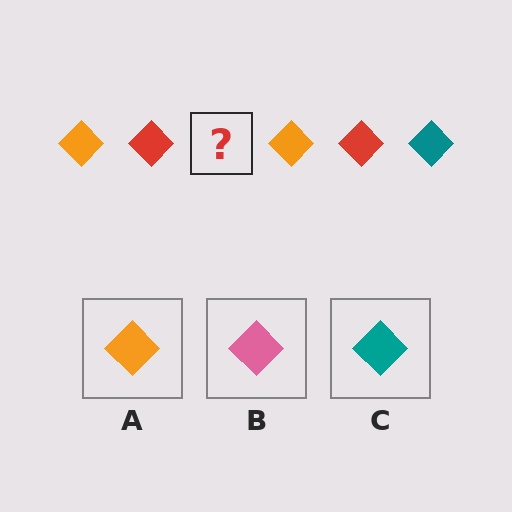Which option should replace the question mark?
Option C.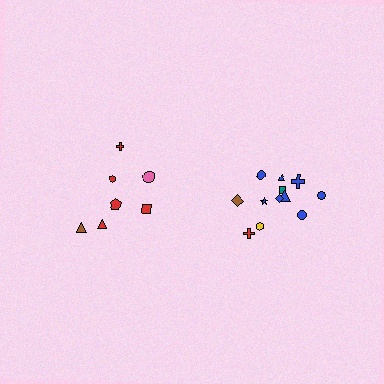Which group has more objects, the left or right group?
The right group.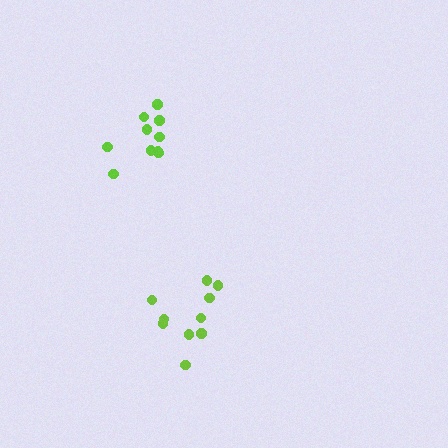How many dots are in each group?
Group 1: 10 dots, Group 2: 10 dots (20 total).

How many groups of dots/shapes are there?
There are 2 groups.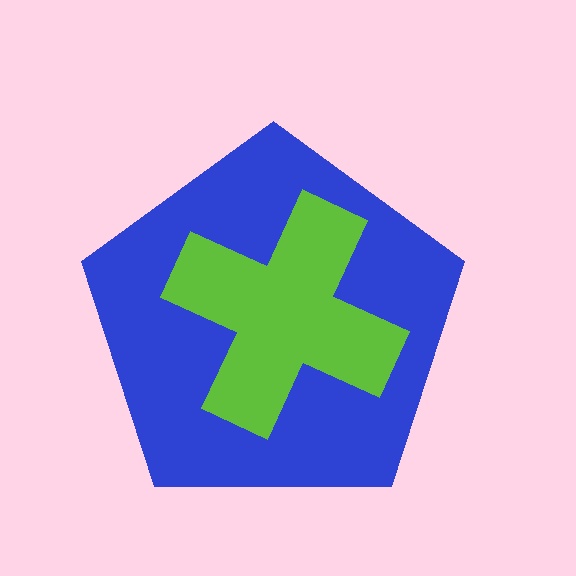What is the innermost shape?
The lime cross.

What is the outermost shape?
The blue pentagon.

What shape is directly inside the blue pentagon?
The lime cross.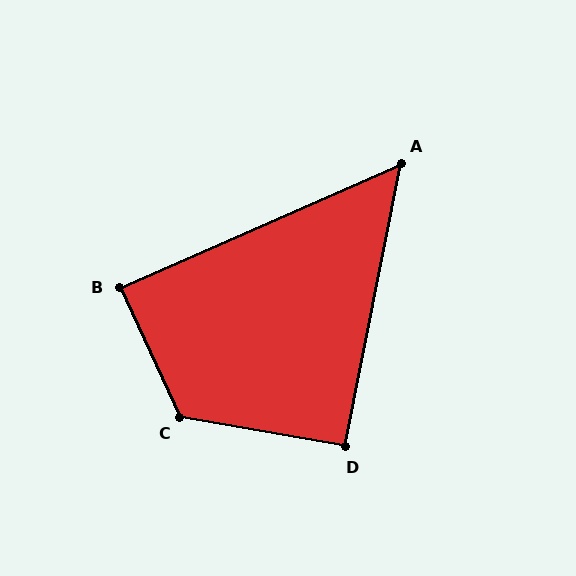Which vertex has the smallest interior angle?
A, at approximately 55 degrees.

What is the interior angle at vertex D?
Approximately 91 degrees (approximately right).